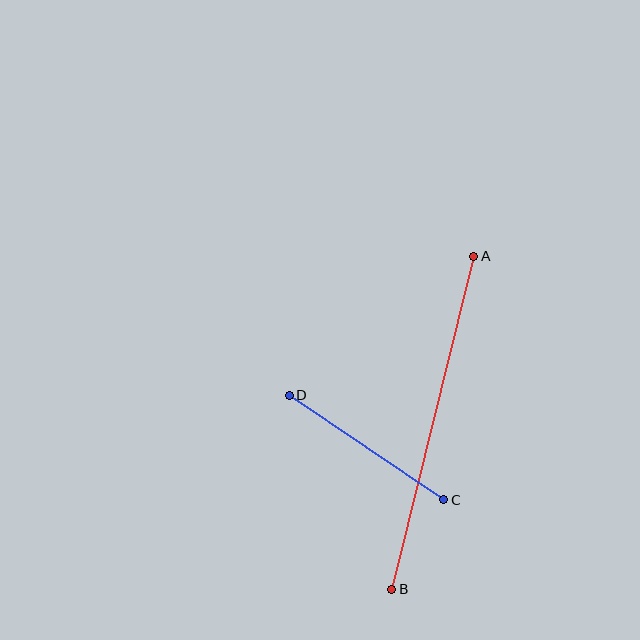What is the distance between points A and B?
The distance is approximately 343 pixels.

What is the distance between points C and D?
The distance is approximately 186 pixels.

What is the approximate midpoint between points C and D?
The midpoint is at approximately (366, 447) pixels.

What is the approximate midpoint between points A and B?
The midpoint is at approximately (433, 423) pixels.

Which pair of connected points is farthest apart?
Points A and B are farthest apart.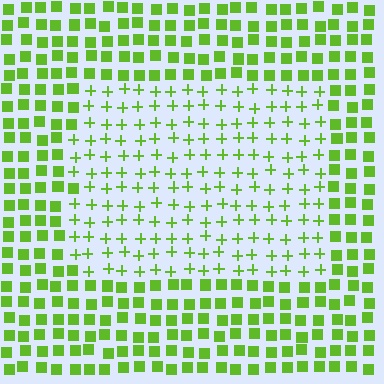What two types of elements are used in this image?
The image uses plus signs inside the rectangle region and squares outside it.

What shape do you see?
I see a rectangle.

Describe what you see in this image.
The image is filled with small lime elements arranged in a uniform grid. A rectangle-shaped region contains plus signs, while the surrounding area contains squares. The boundary is defined purely by the change in element shape.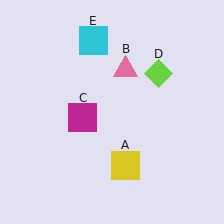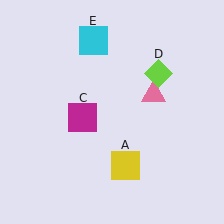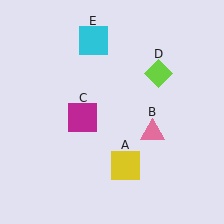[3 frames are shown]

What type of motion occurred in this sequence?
The pink triangle (object B) rotated clockwise around the center of the scene.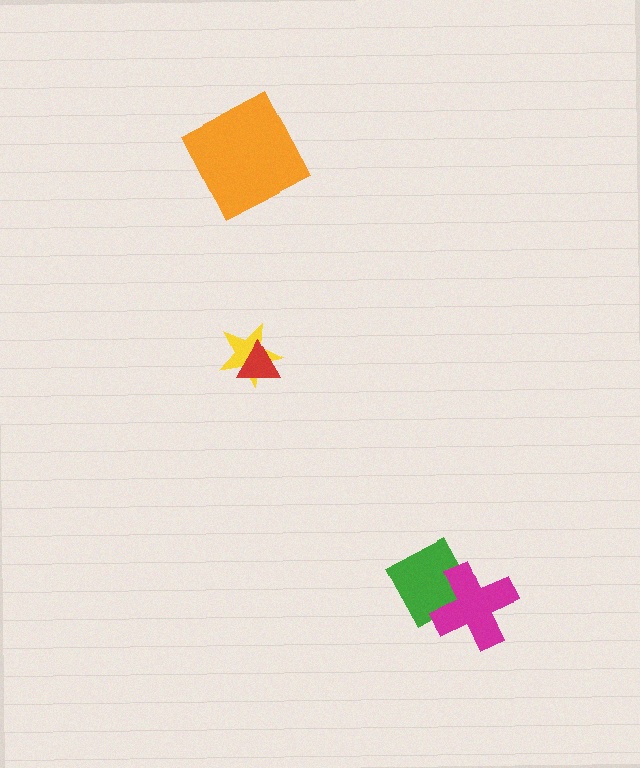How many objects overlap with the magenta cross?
1 object overlaps with the magenta cross.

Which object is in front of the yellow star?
The red triangle is in front of the yellow star.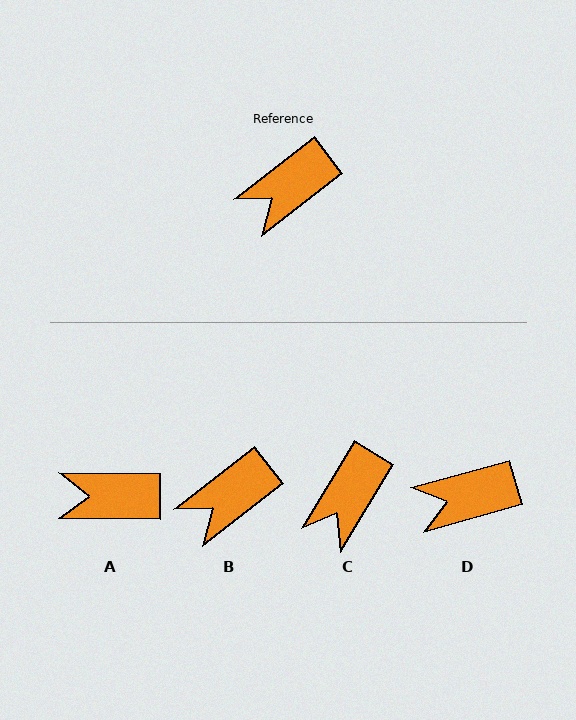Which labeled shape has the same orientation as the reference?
B.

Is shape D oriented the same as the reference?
No, it is off by about 22 degrees.